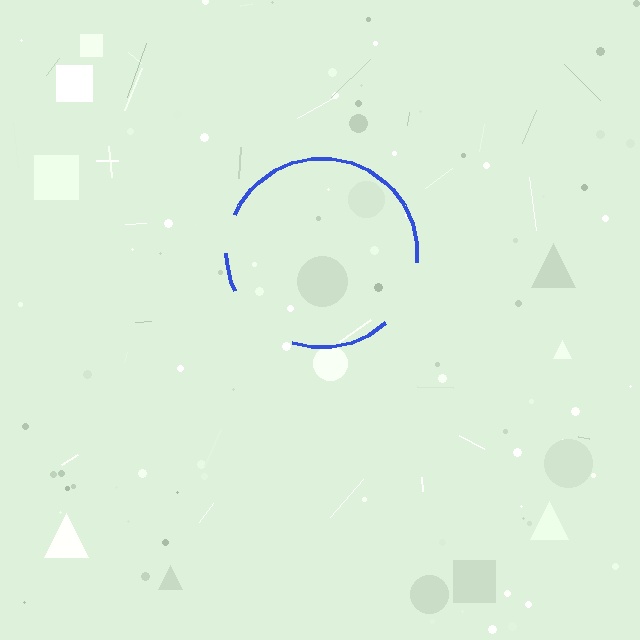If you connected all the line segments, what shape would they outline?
They would outline a circle.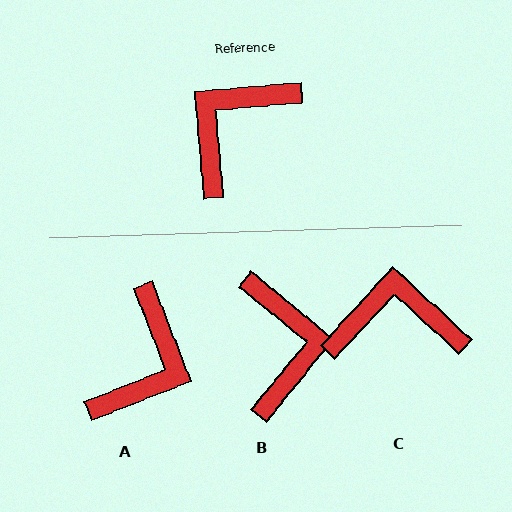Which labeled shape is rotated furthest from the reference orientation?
A, about 164 degrees away.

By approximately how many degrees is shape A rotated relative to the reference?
Approximately 164 degrees clockwise.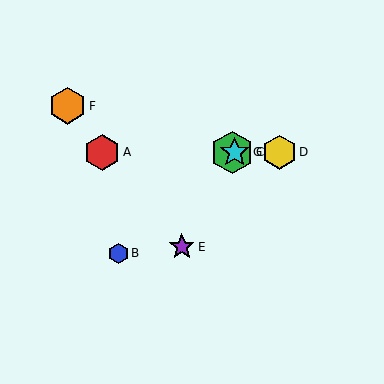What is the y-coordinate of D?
Object D is at y≈152.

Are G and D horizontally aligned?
Yes, both are at y≈152.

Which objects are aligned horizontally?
Objects A, C, D, G are aligned horizontally.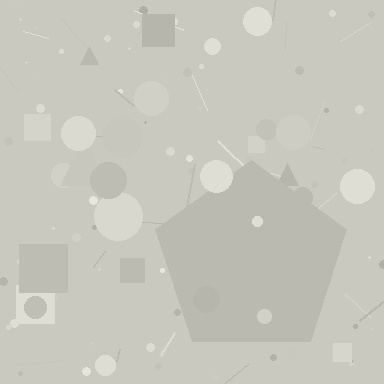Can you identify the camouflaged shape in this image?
The camouflaged shape is a pentagon.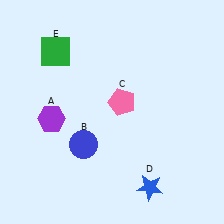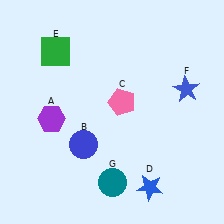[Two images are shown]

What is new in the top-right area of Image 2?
A blue star (F) was added in the top-right area of Image 2.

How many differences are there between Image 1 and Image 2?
There are 2 differences between the two images.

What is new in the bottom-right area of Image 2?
A teal circle (G) was added in the bottom-right area of Image 2.